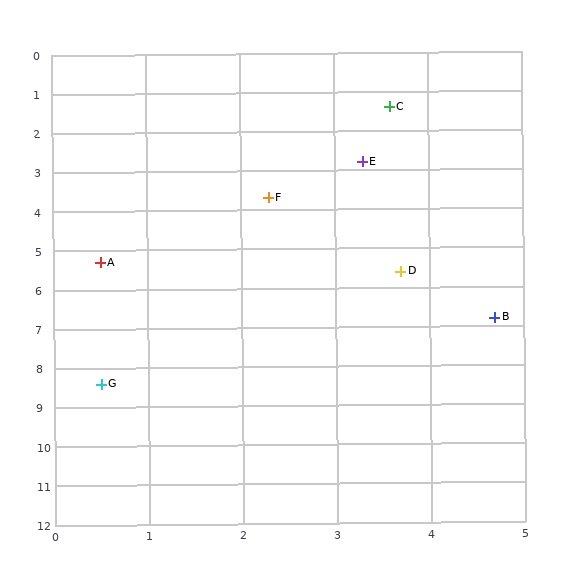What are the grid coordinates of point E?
Point E is at approximately (3.3, 2.8).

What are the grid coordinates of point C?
Point C is at approximately (3.6, 1.4).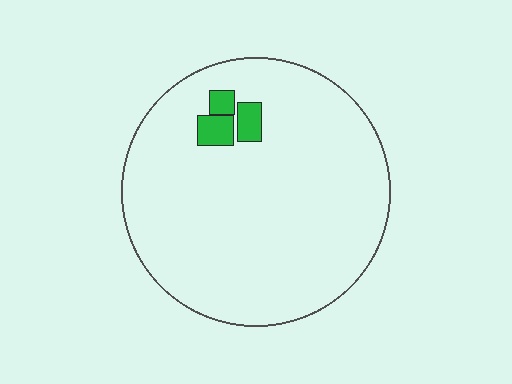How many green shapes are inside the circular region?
3.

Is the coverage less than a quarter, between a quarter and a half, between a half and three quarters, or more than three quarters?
Less than a quarter.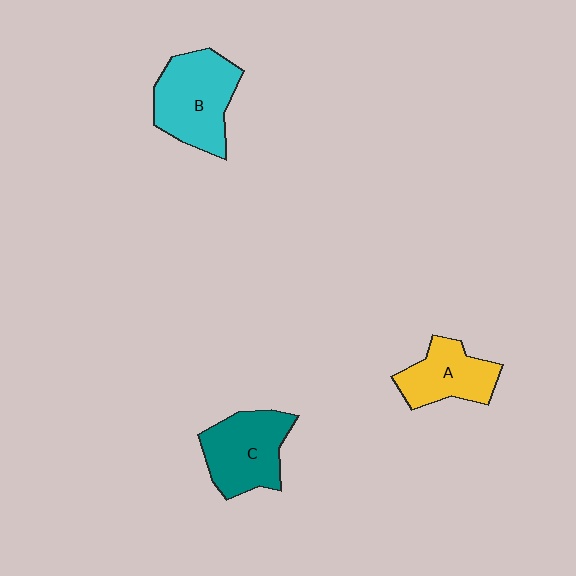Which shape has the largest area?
Shape B (cyan).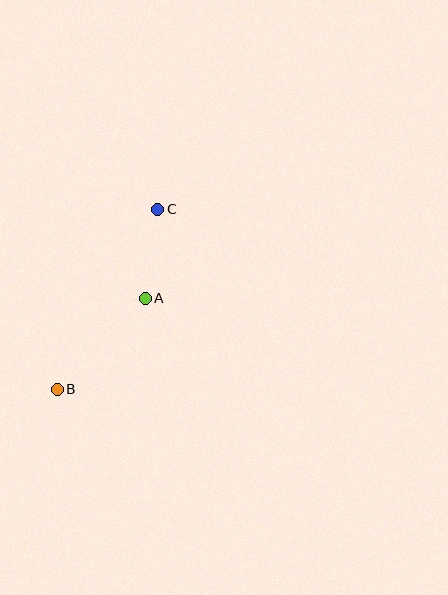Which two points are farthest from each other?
Points B and C are farthest from each other.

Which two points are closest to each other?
Points A and C are closest to each other.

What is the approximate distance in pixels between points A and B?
The distance between A and B is approximately 126 pixels.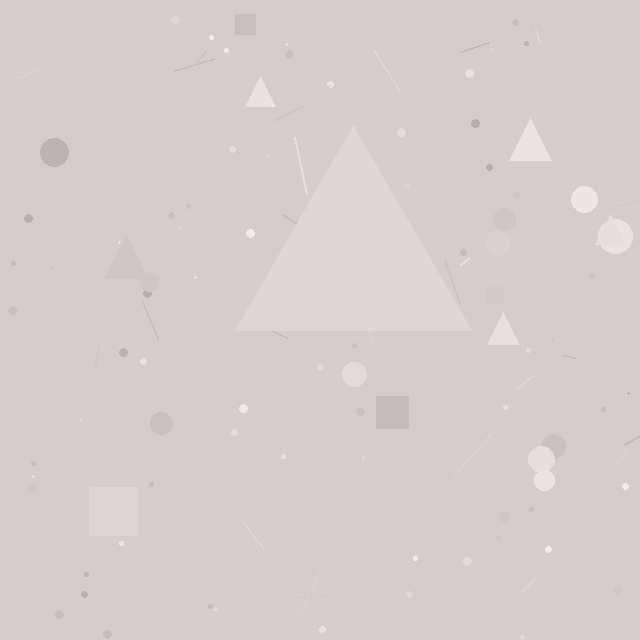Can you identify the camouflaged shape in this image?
The camouflaged shape is a triangle.